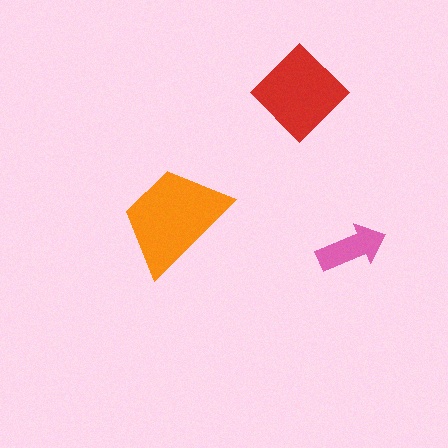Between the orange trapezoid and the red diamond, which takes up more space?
The orange trapezoid.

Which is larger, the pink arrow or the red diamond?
The red diamond.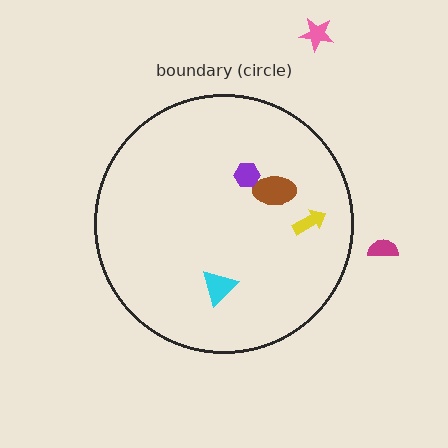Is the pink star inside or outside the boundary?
Outside.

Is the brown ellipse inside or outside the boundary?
Inside.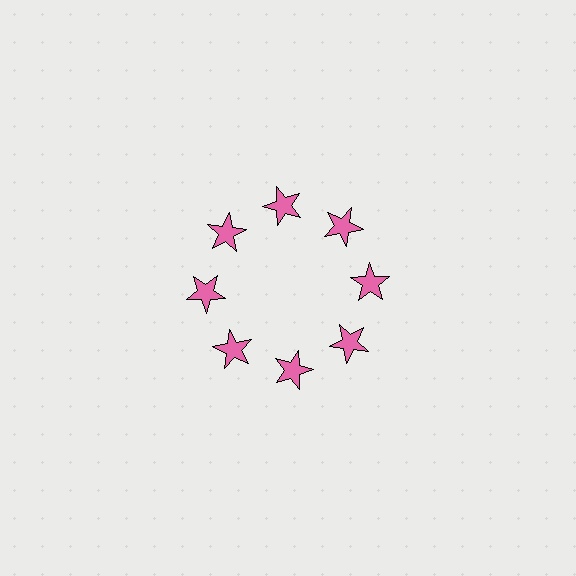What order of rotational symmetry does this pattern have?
This pattern has 8-fold rotational symmetry.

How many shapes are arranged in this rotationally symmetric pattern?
There are 8 shapes, arranged in 8 groups of 1.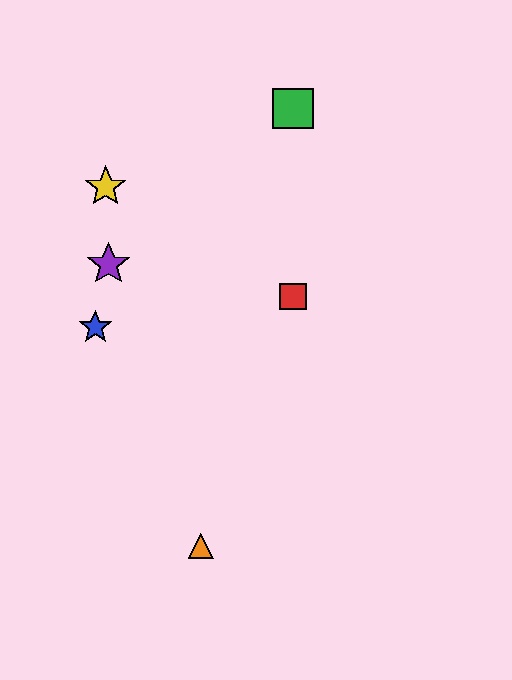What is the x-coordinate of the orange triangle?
The orange triangle is at x≈201.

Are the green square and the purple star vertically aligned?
No, the green square is at x≈293 and the purple star is at x≈109.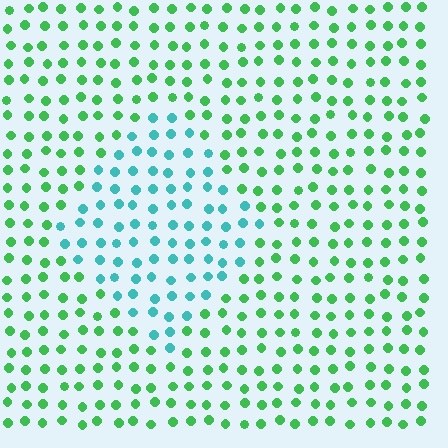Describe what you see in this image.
The image is filled with small green elements in a uniform arrangement. A diamond-shaped region is visible where the elements are tinted to a slightly different hue, forming a subtle color boundary.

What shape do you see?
I see a diamond.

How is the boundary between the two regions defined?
The boundary is defined purely by a slight shift in hue (about 49 degrees). Spacing, size, and orientation are identical on both sides.